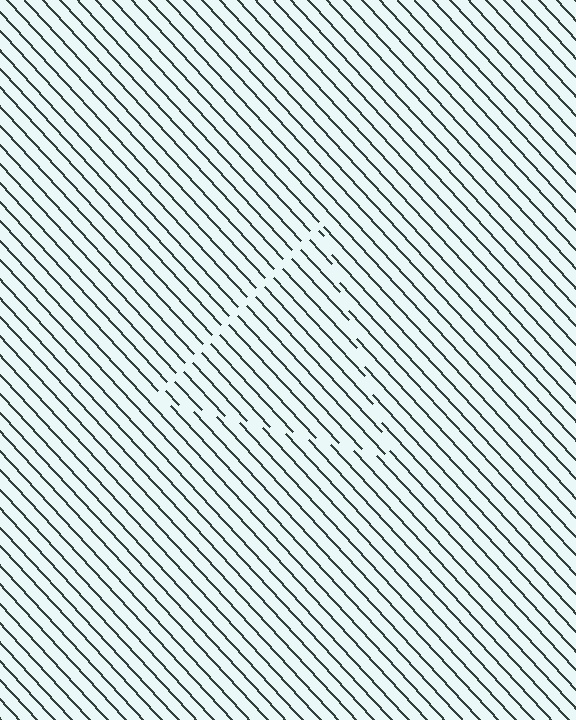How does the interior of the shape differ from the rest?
The interior of the shape contains the same grating, shifted by half a period — the contour is defined by the phase discontinuity where line-ends from the inner and outer gratings abut.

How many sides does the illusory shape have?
3 sides — the line-ends trace a triangle.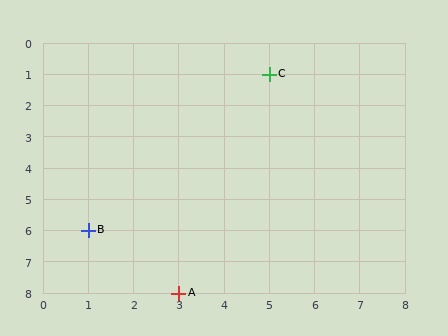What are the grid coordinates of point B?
Point B is at grid coordinates (1, 6).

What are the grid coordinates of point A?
Point A is at grid coordinates (3, 8).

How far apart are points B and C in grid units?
Points B and C are 4 columns and 5 rows apart (about 6.4 grid units diagonally).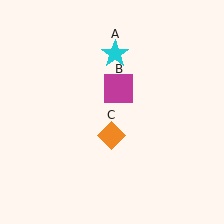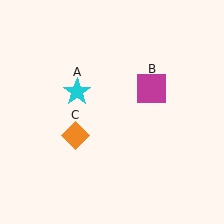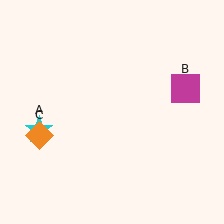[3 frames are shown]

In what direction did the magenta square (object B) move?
The magenta square (object B) moved right.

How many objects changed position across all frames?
3 objects changed position: cyan star (object A), magenta square (object B), orange diamond (object C).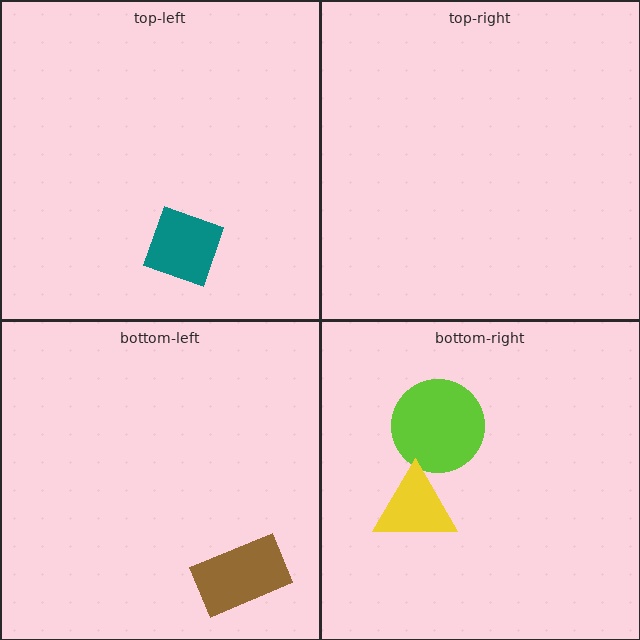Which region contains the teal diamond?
The top-left region.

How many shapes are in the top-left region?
1.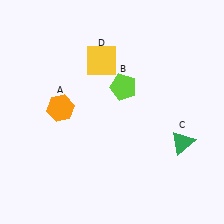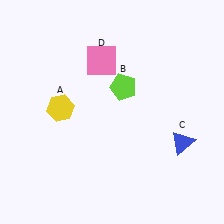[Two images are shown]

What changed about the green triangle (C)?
In Image 1, C is green. In Image 2, it changed to blue.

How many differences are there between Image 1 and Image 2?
There are 3 differences between the two images.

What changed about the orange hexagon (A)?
In Image 1, A is orange. In Image 2, it changed to yellow.